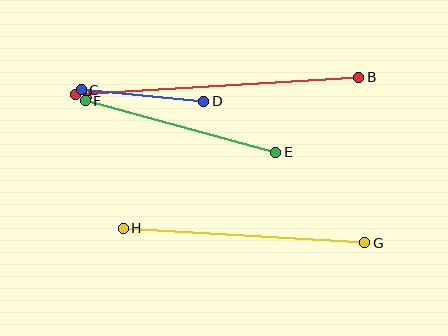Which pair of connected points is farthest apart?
Points A and B are farthest apart.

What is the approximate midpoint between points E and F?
The midpoint is at approximately (181, 126) pixels.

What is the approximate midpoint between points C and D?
The midpoint is at approximately (142, 95) pixels.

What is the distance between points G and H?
The distance is approximately 242 pixels.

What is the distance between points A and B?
The distance is approximately 284 pixels.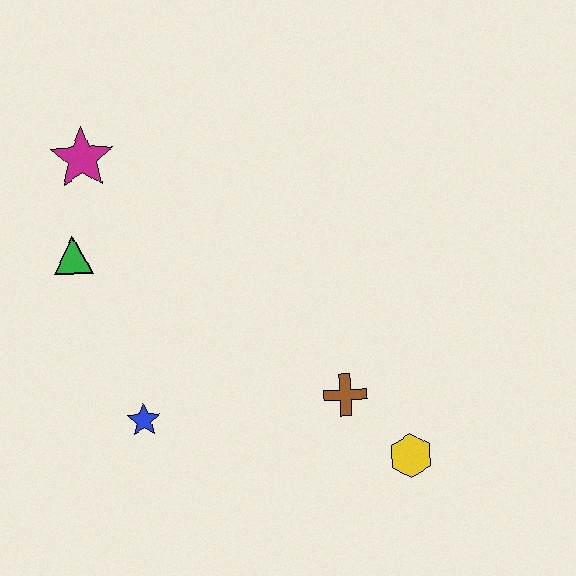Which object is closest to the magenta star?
The green triangle is closest to the magenta star.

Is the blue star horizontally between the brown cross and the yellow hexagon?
No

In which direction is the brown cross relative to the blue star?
The brown cross is to the right of the blue star.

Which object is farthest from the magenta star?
The yellow hexagon is farthest from the magenta star.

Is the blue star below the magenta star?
Yes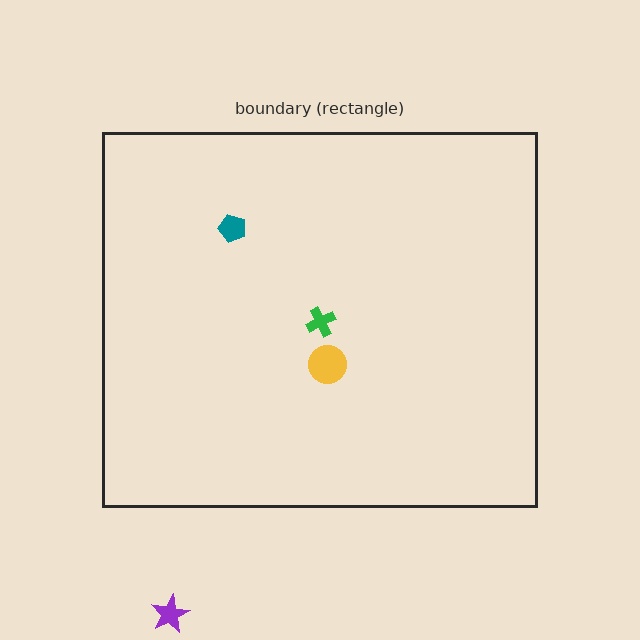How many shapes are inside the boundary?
3 inside, 1 outside.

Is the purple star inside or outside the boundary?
Outside.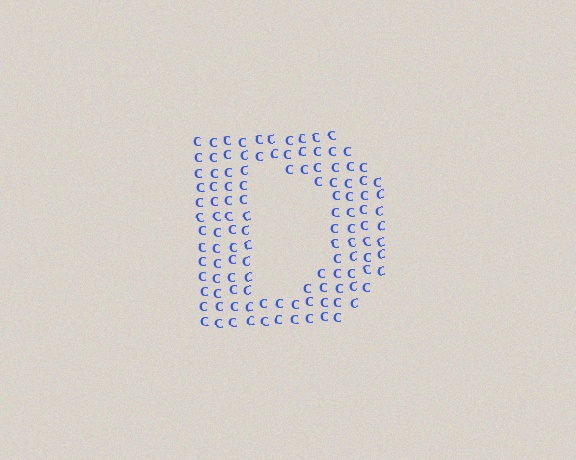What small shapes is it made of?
It is made of small letter C's.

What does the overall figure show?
The overall figure shows the letter D.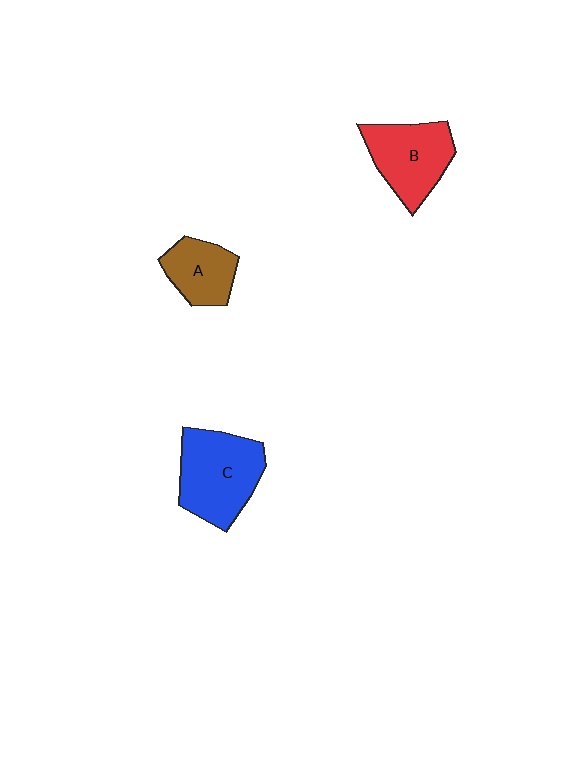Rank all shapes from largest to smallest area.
From largest to smallest: C (blue), B (red), A (brown).